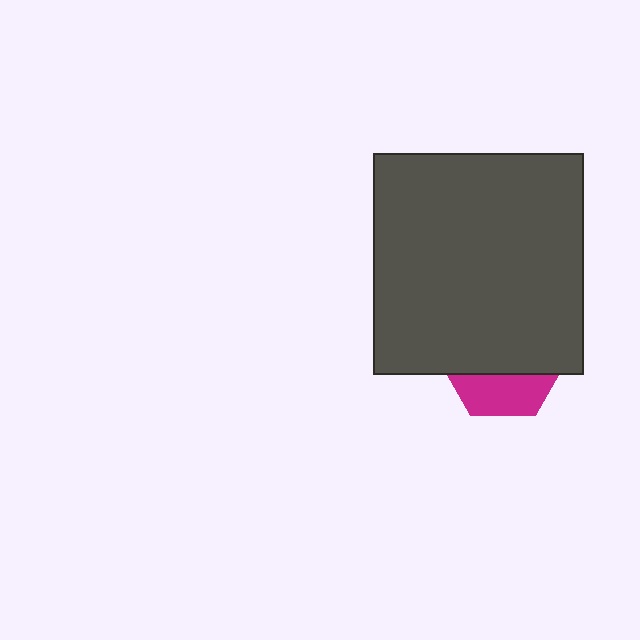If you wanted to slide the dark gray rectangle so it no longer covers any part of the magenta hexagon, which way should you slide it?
Slide it up — that is the most direct way to separate the two shapes.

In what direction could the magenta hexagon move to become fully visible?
The magenta hexagon could move down. That would shift it out from behind the dark gray rectangle entirely.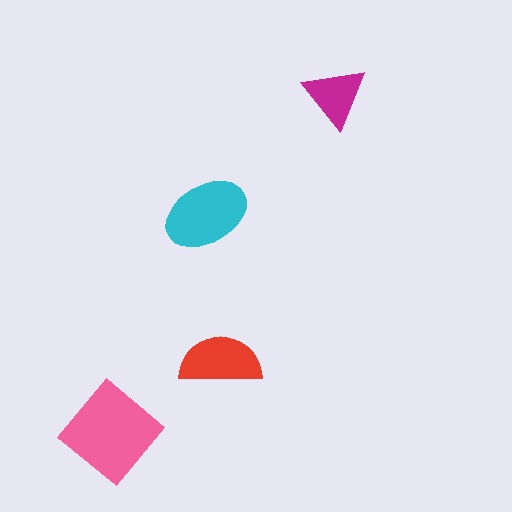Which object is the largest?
The pink diamond.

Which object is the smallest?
The magenta triangle.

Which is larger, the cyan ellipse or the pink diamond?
The pink diamond.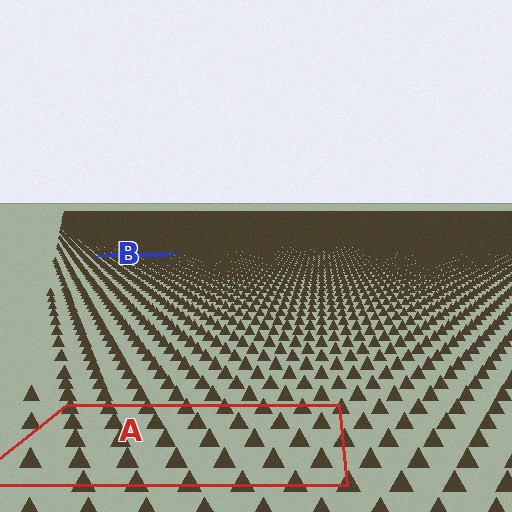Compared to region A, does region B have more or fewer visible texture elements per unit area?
Region B has more texture elements per unit area — they are packed more densely because it is farther away.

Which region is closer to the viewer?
Region A is closer. The texture elements there are larger and more spread out.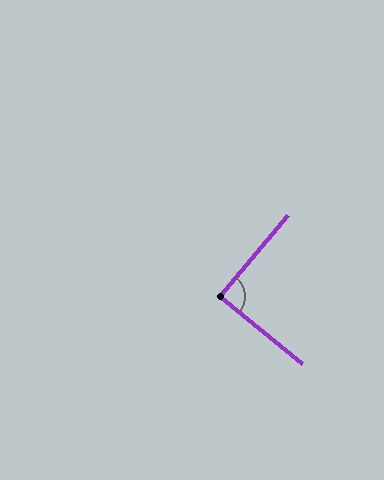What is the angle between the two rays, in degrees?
Approximately 89 degrees.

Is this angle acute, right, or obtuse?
It is approximately a right angle.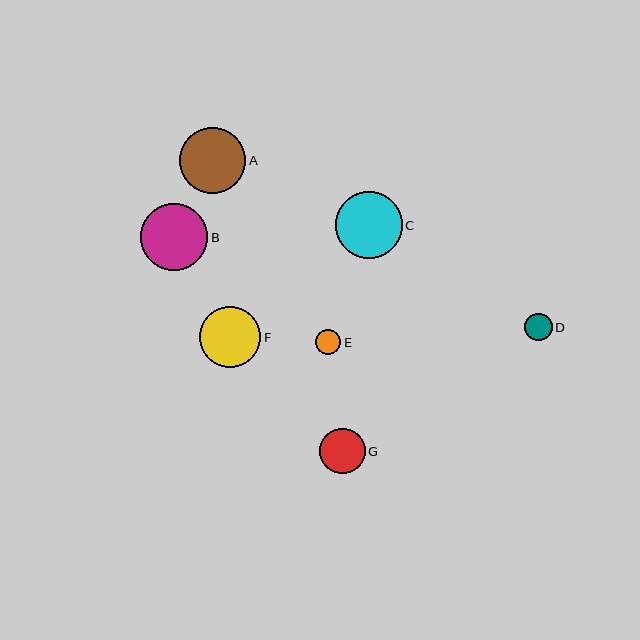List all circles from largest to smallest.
From largest to smallest: C, B, A, F, G, D, E.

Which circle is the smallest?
Circle E is the smallest with a size of approximately 25 pixels.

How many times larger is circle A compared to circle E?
Circle A is approximately 2.7 times the size of circle E.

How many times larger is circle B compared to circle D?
Circle B is approximately 2.5 times the size of circle D.